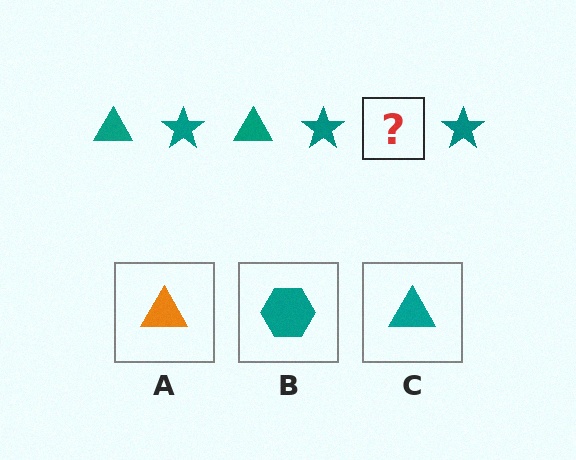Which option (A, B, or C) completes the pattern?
C.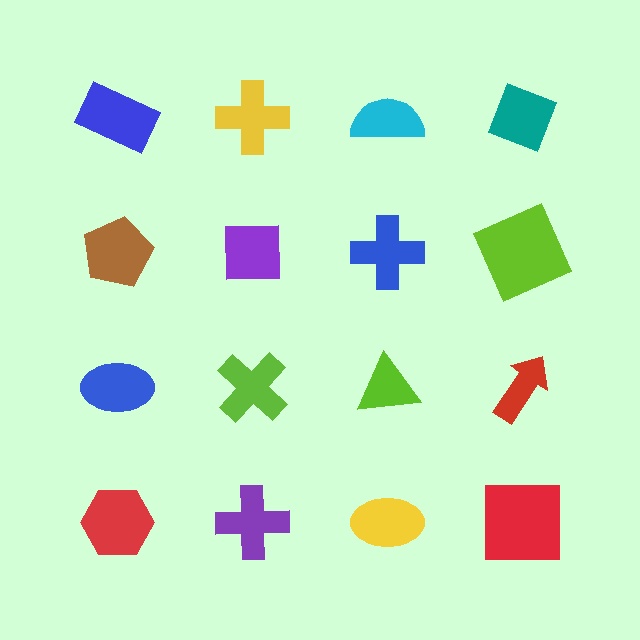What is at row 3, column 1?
A blue ellipse.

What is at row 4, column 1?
A red hexagon.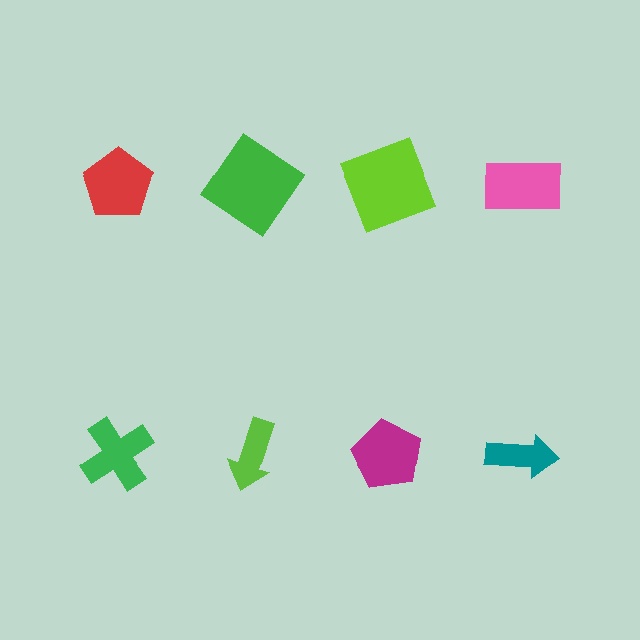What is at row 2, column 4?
A teal arrow.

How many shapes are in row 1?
4 shapes.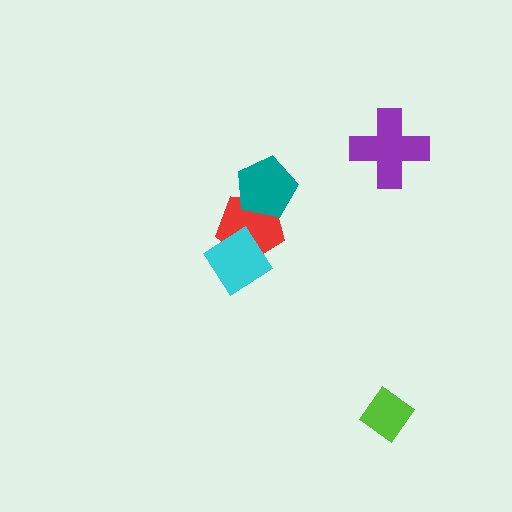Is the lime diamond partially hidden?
No, no other shape covers it.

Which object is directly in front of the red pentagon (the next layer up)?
The cyan diamond is directly in front of the red pentagon.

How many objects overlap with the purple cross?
0 objects overlap with the purple cross.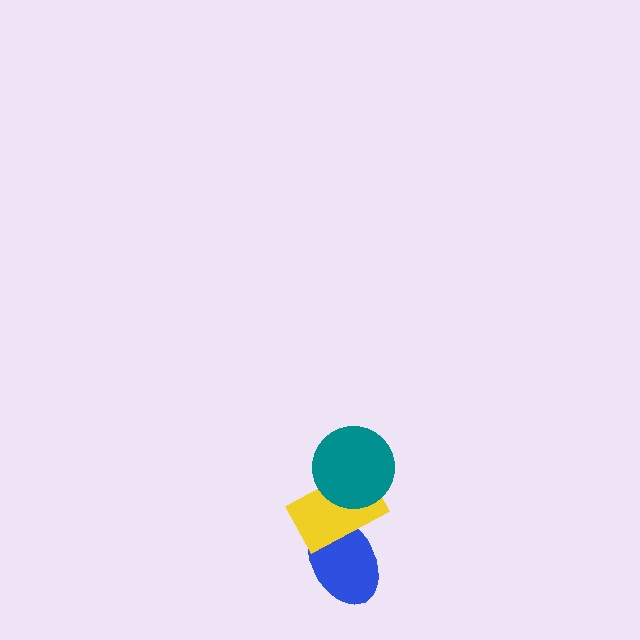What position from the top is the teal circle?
The teal circle is 1st from the top.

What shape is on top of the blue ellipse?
The yellow rectangle is on top of the blue ellipse.